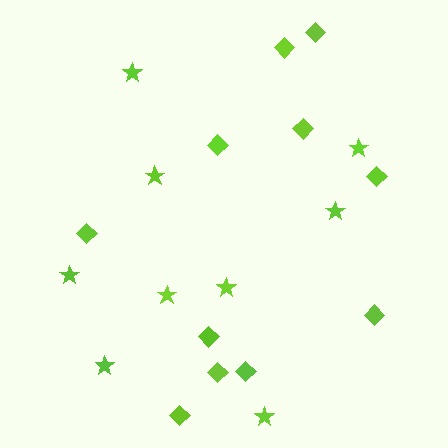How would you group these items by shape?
There are 2 groups: one group of diamonds (11) and one group of stars (9).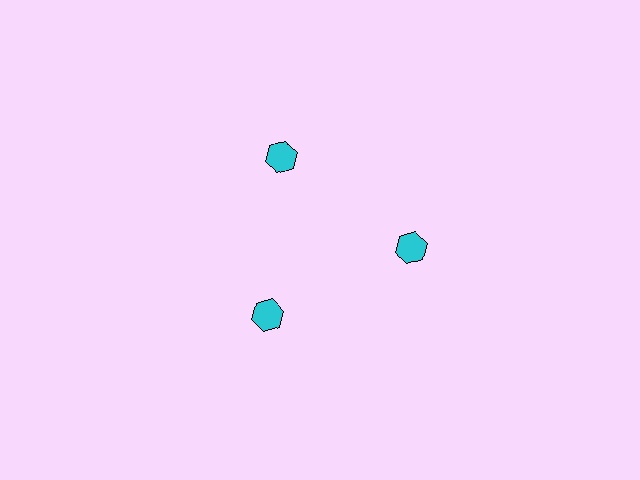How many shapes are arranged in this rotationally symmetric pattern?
There are 3 shapes, arranged in 3 groups of 1.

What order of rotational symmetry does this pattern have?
This pattern has 3-fold rotational symmetry.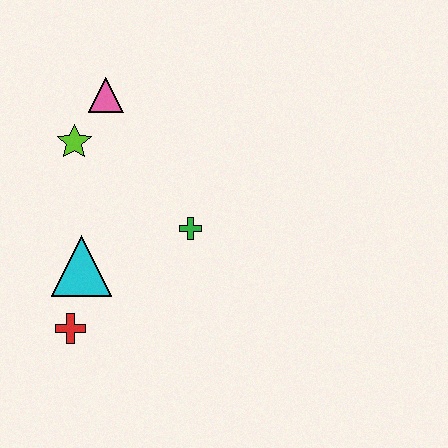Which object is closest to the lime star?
The pink triangle is closest to the lime star.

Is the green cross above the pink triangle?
No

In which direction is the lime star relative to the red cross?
The lime star is above the red cross.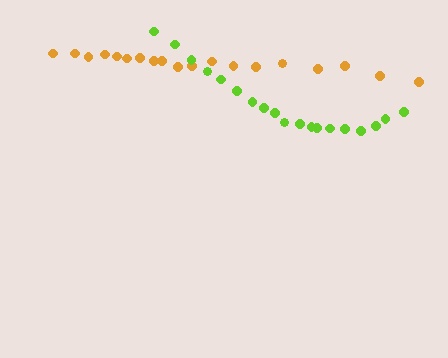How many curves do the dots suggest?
There are 2 distinct paths.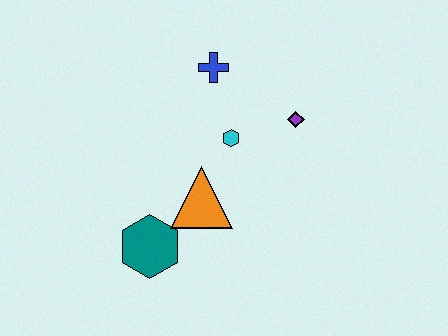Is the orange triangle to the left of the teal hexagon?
No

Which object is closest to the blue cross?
The cyan hexagon is closest to the blue cross.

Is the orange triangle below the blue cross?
Yes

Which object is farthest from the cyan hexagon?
The teal hexagon is farthest from the cyan hexagon.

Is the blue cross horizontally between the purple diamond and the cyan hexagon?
No